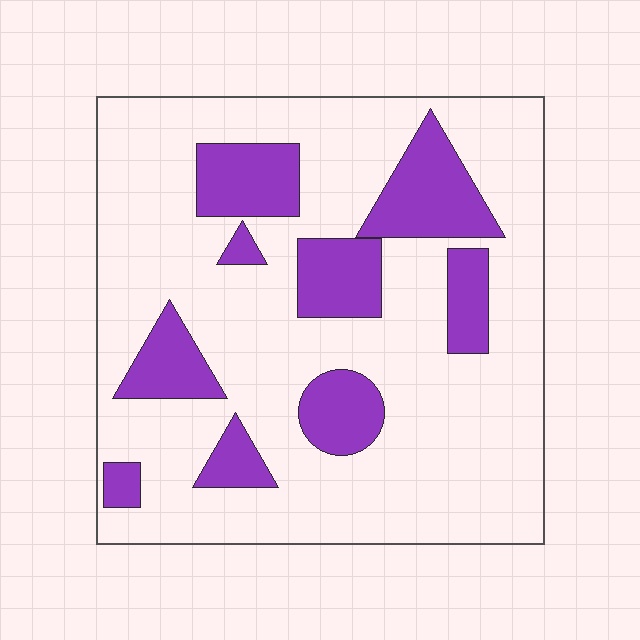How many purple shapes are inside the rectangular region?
9.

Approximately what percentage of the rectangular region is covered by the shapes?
Approximately 25%.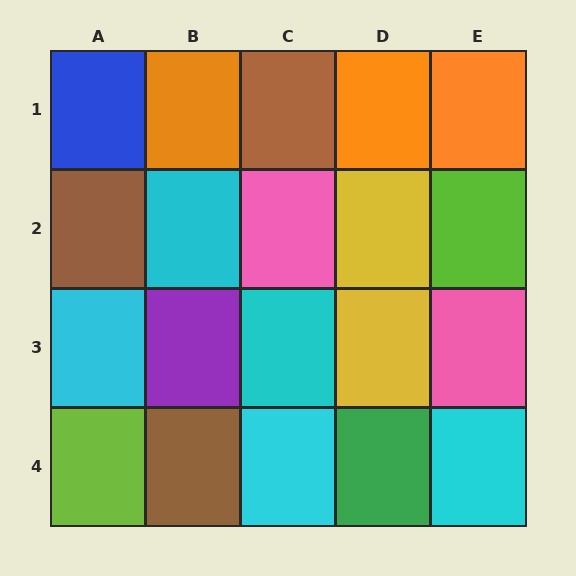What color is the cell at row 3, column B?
Purple.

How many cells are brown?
3 cells are brown.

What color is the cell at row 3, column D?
Yellow.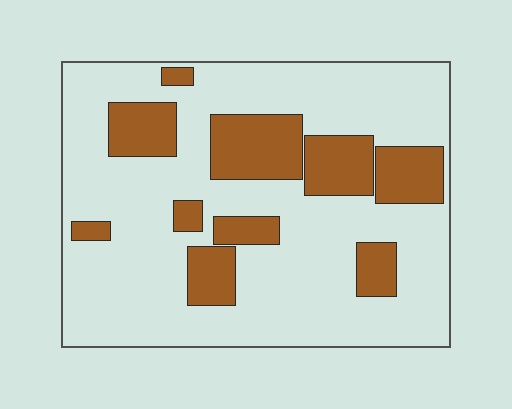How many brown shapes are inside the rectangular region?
10.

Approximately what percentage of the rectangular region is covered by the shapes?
Approximately 25%.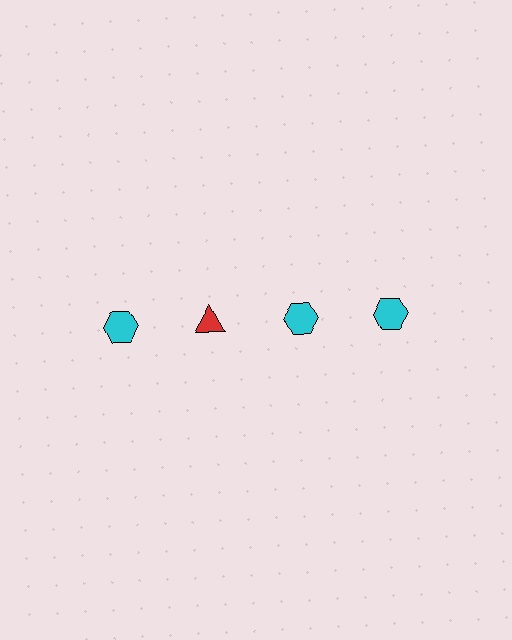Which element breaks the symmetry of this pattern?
The red triangle in the top row, second from left column breaks the symmetry. All other shapes are cyan hexagons.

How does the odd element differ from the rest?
It differs in both color (red instead of cyan) and shape (triangle instead of hexagon).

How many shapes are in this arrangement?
There are 4 shapes arranged in a grid pattern.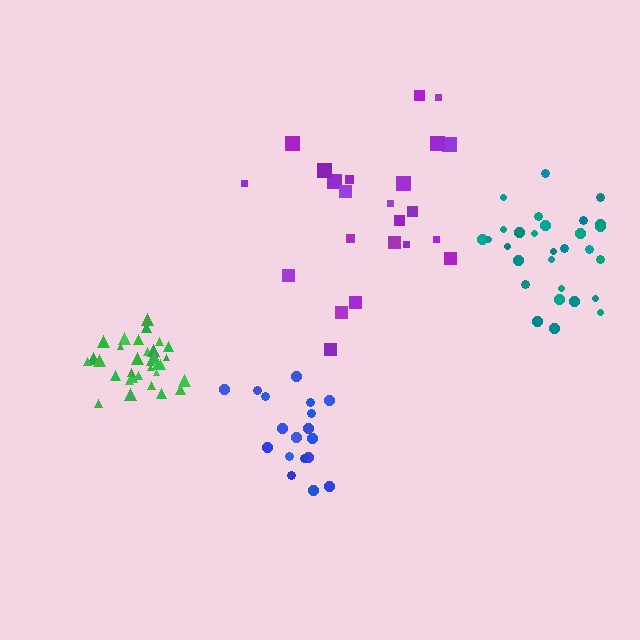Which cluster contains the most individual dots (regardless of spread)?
Green (33).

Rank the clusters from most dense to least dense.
green, blue, teal, purple.